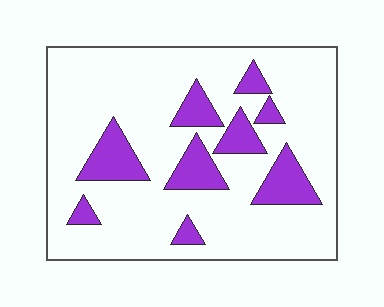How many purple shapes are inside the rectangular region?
9.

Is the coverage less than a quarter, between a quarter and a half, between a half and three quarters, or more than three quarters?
Less than a quarter.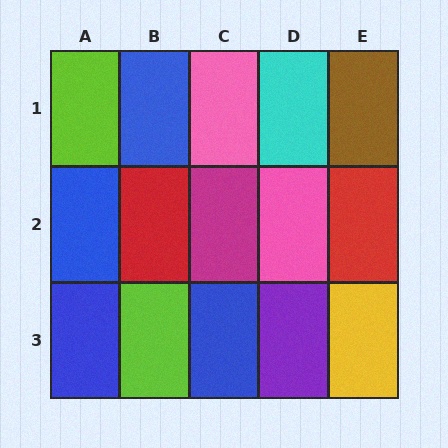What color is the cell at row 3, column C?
Blue.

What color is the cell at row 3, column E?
Yellow.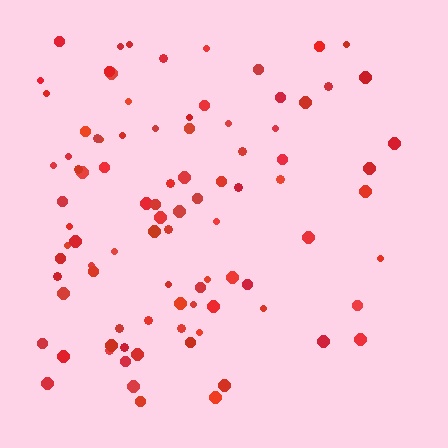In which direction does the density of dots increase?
From right to left, with the left side densest.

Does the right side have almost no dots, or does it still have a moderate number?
Still a moderate number, just noticeably fewer than the left.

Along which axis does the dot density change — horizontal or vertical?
Horizontal.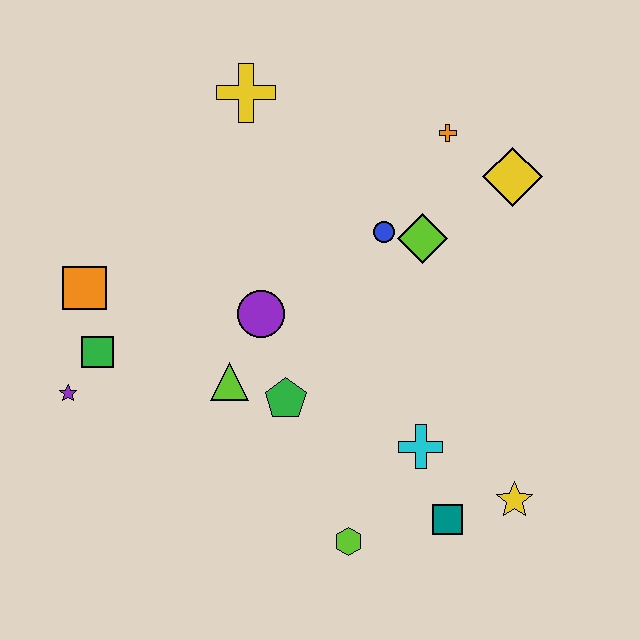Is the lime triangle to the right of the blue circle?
No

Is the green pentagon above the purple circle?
No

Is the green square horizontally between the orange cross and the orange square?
Yes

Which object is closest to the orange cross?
The yellow diamond is closest to the orange cross.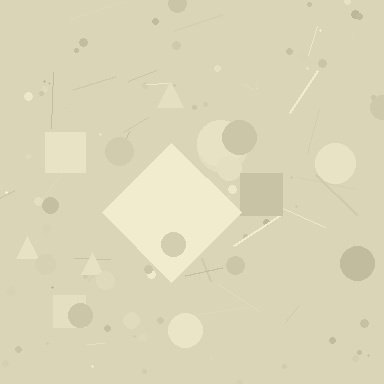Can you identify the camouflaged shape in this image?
The camouflaged shape is a diamond.